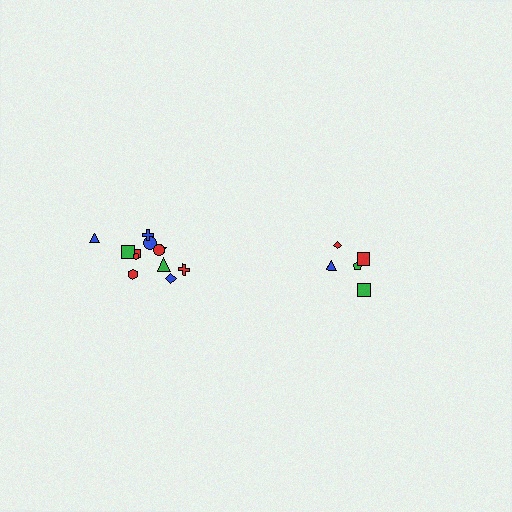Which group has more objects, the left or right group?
The left group.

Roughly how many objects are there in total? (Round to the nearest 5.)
Roughly 15 objects in total.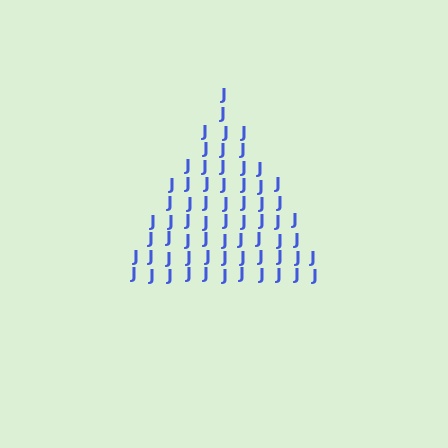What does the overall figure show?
The overall figure shows a triangle.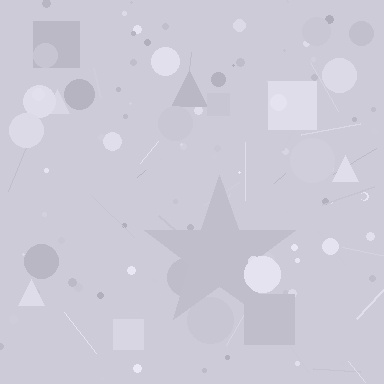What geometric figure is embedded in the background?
A star is embedded in the background.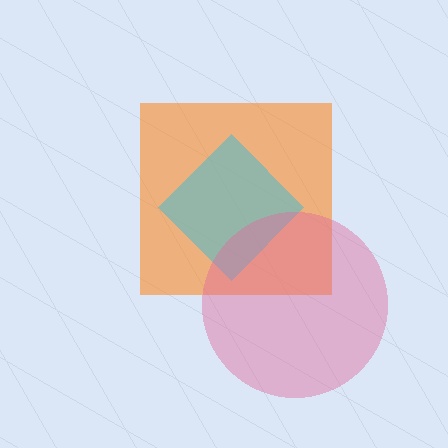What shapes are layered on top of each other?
The layered shapes are: an orange square, a cyan diamond, a pink circle.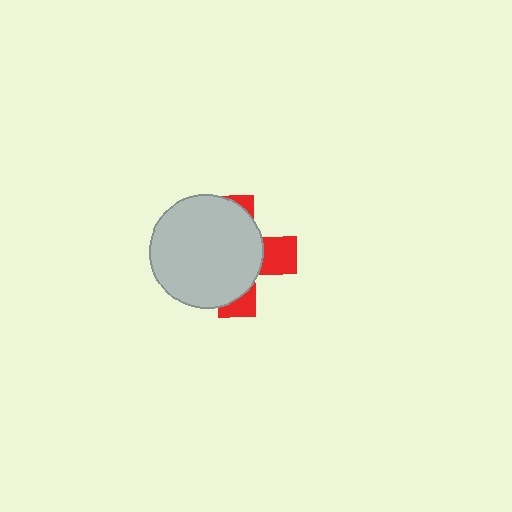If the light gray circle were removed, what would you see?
You would see the complete red cross.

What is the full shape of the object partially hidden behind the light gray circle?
The partially hidden object is a red cross.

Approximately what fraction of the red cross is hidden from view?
Roughly 70% of the red cross is hidden behind the light gray circle.